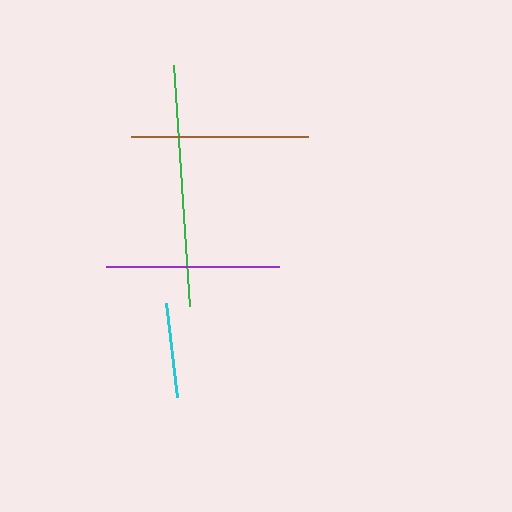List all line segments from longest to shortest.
From longest to shortest: green, brown, purple, cyan.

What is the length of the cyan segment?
The cyan segment is approximately 95 pixels long.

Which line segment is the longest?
The green line is the longest at approximately 241 pixels.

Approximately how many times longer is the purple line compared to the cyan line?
The purple line is approximately 1.8 times the length of the cyan line.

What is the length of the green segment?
The green segment is approximately 241 pixels long.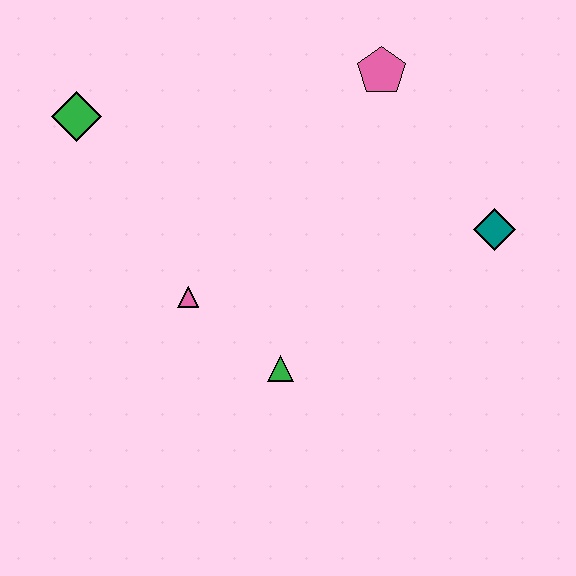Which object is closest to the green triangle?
The pink triangle is closest to the green triangle.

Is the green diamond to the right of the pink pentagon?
No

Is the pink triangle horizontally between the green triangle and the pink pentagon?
No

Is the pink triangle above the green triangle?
Yes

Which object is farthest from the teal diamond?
The green diamond is farthest from the teal diamond.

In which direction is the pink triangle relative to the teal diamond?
The pink triangle is to the left of the teal diamond.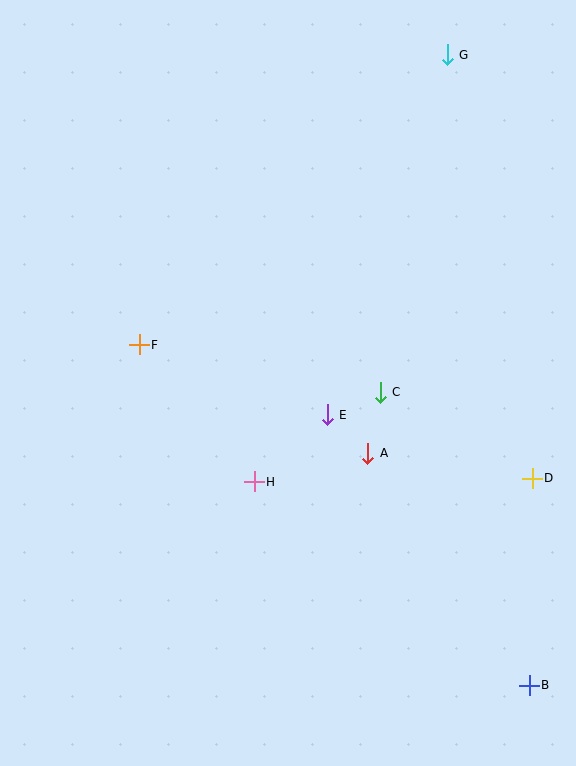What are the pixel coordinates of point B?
Point B is at (529, 685).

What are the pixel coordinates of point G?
Point G is at (447, 55).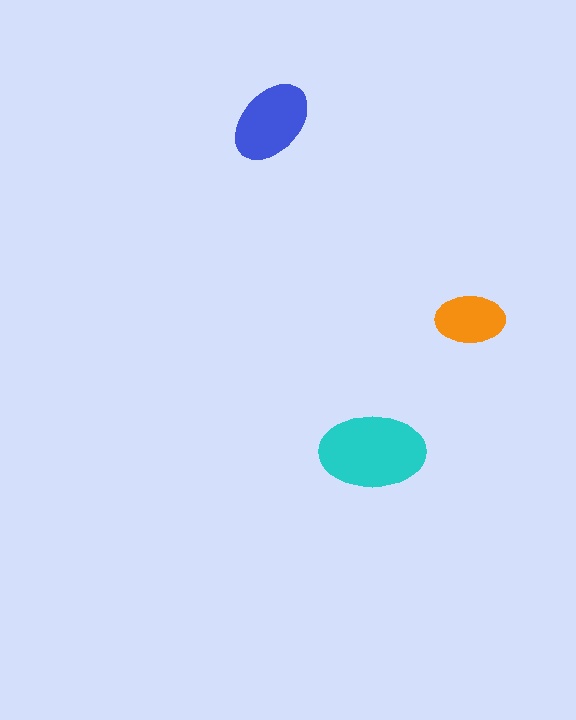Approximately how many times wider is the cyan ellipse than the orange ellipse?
About 1.5 times wider.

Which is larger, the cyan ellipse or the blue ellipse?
The cyan one.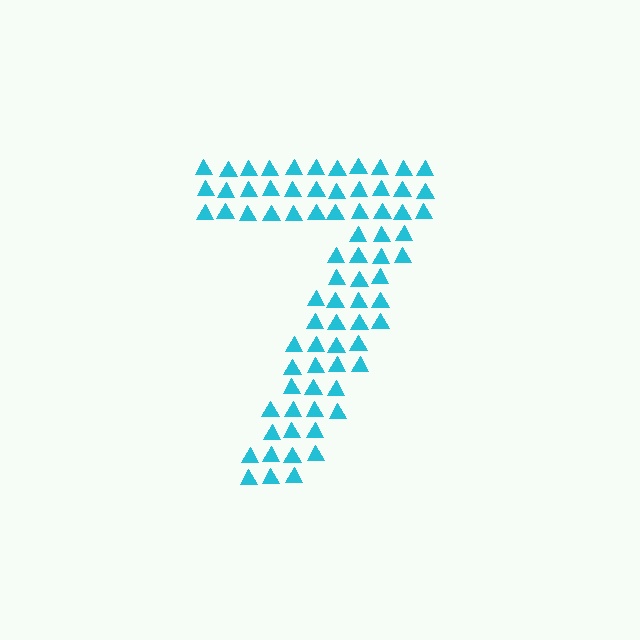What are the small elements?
The small elements are triangles.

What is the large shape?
The large shape is the digit 7.